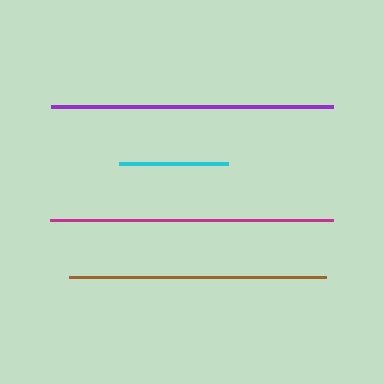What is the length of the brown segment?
The brown segment is approximately 257 pixels long.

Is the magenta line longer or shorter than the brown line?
The magenta line is longer than the brown line.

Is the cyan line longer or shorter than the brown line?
The brown line is longer than the cyan line.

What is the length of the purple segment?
The purple segment is approximately 282 pixels long.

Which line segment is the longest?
The magenta line is the longest at approximately 283 pixels.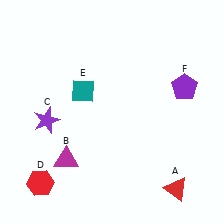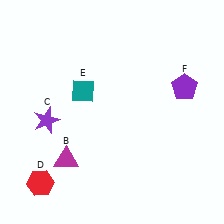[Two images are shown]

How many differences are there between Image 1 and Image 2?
There is 1 difference between the two images.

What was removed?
The red triangle (A) was removed in Image 2.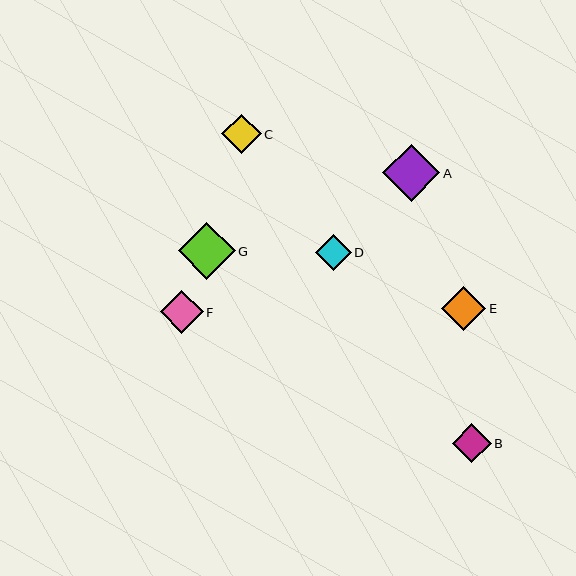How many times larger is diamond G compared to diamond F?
Diamond G is approximately 1.3 times the size of diamond F.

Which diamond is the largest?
Diamond A is the largest with a size of approximately 57 pixels.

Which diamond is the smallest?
Diamond D is the smallest with a size of approximately 36 pixels.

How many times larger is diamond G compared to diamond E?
Diamond G is approximately 1.3 times the size of diamond E.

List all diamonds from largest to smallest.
From largest to smallest: A, G, E, F, C, B, D.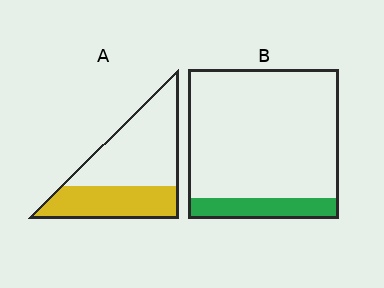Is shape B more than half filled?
No.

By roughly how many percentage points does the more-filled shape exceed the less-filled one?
By roughly 25 percentage points (A over B).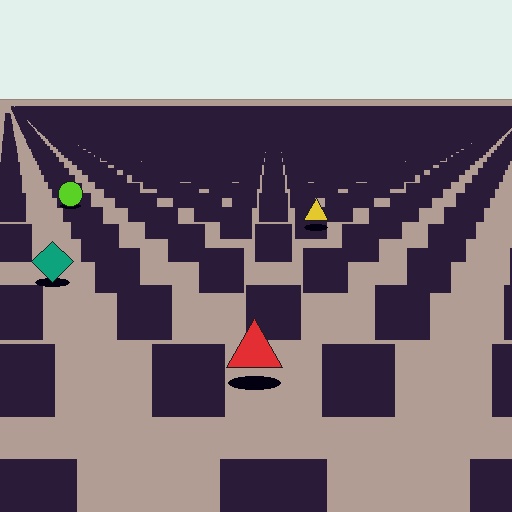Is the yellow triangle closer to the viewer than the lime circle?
Yes. The yellow triangle is closer — you can tell from the texture gradient: the ground texture is coarser near it.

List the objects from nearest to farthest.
From nearest to farthest: the red triangle, the teal diamond, the yellow triangle, the lime circle.